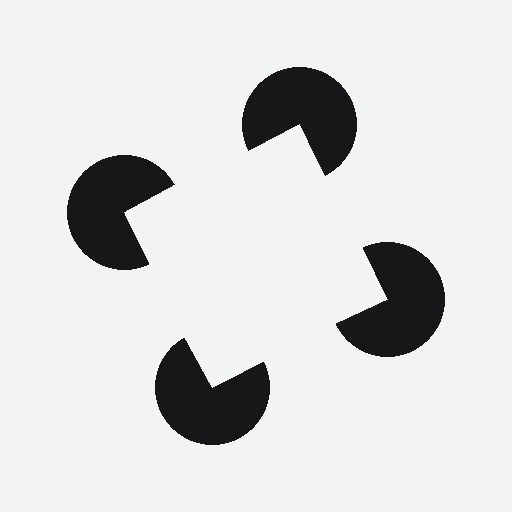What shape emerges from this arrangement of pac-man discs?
An illusory square — its edges are inferred from the aligned wedge cuts in the pac-man discs, not physically drawn.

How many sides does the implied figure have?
4 sides.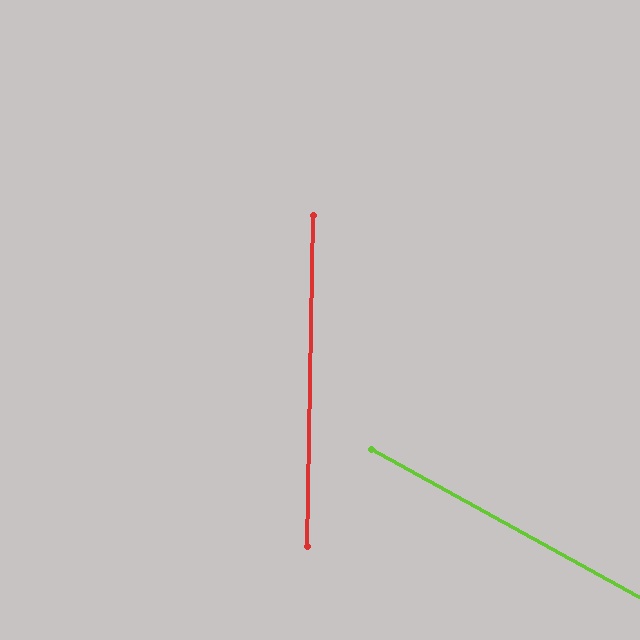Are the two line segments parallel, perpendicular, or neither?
Neither parallel nor perpendicular — they differ by about 62°.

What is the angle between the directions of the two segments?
Approximately 62 degrees.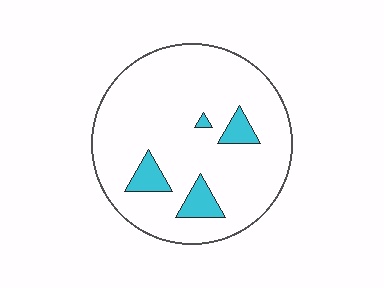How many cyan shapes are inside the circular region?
4.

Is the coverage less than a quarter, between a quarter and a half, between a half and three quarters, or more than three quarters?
Less than a quarter.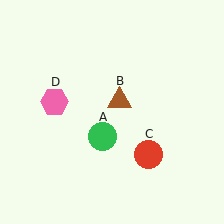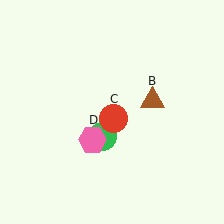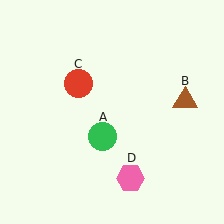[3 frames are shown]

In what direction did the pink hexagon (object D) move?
The pink hexagon (object D) moved down and to the right.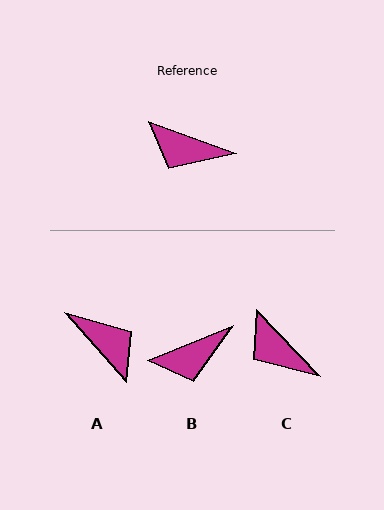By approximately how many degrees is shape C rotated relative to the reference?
Approximately 27 degrees clockwise.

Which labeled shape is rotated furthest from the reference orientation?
A, about 151 degrees away.